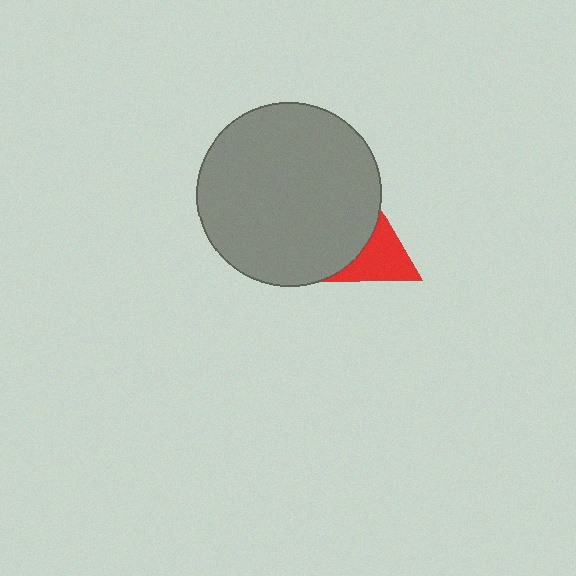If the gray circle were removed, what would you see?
You would see the complete red triangle.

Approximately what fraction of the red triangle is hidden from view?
Roughly 62% of the red triangle is hidden behind the gray circle.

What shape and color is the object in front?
The object in front is a gray circle.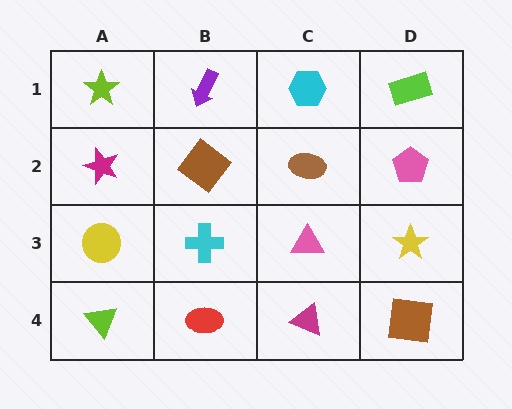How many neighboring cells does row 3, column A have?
3.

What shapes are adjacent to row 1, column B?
A brown diamond (row 2, column B), a lime star (row 1, column A), a cyan hexagon (row 1, column C).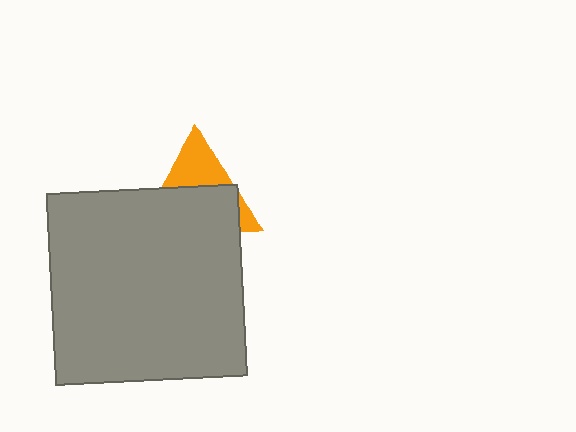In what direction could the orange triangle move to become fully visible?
The orange triangle could move up. That would shift it out from behind the gray square entirely.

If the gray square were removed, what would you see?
You would see the complete orange triangle.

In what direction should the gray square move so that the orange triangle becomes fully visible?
The gray square should move down. That is the shortest direction to clear the overlap and leave the orange triangle fully visible.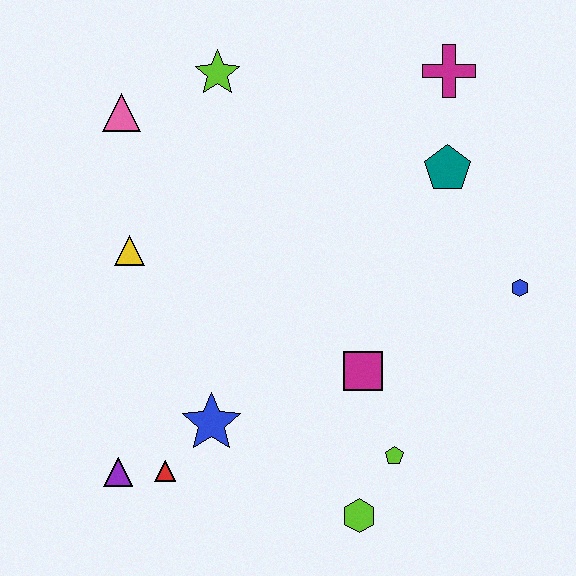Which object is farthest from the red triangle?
The magenta cross is farthest from the red triangle.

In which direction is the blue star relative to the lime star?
The blue star is below the lime star.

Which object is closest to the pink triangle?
The lime star is closest to the pink triangle.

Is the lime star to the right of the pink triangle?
Yes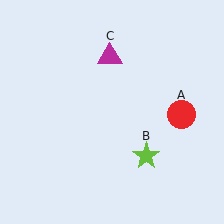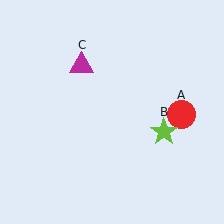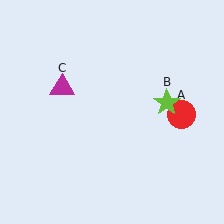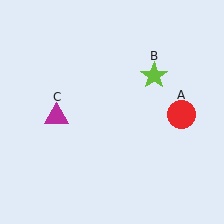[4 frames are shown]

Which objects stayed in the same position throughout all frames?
Red circle (object A) remained stationary.